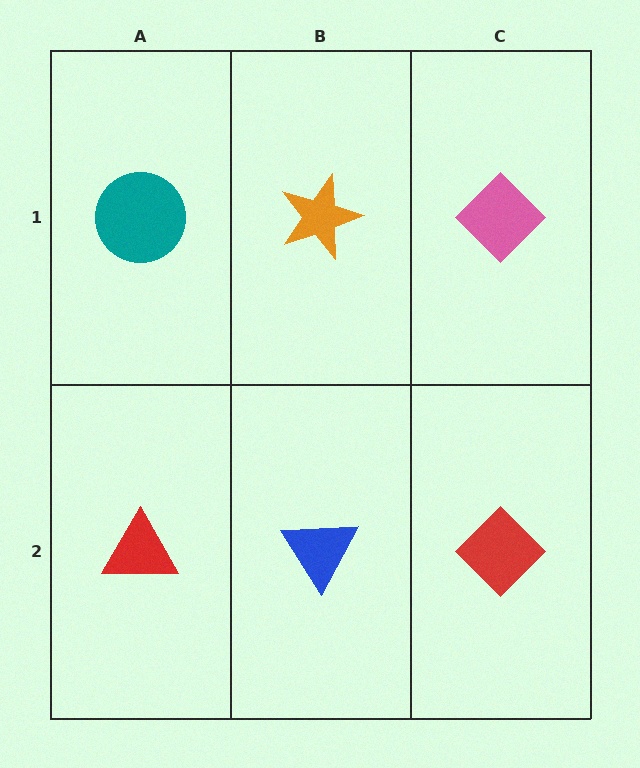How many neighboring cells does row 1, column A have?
2.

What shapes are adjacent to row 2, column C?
A pink diamond (row 1, column C), a blue triangle (row 2, column B).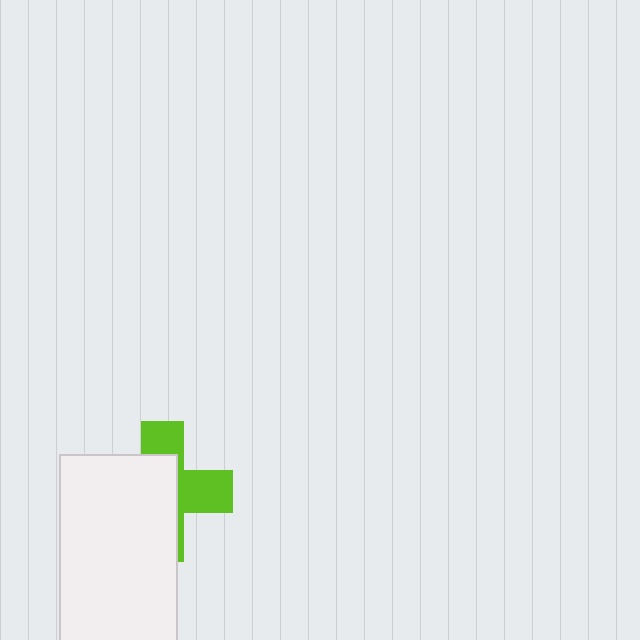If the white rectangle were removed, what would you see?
You would see the complete lime cross.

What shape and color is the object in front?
The object in front is a white rectangle.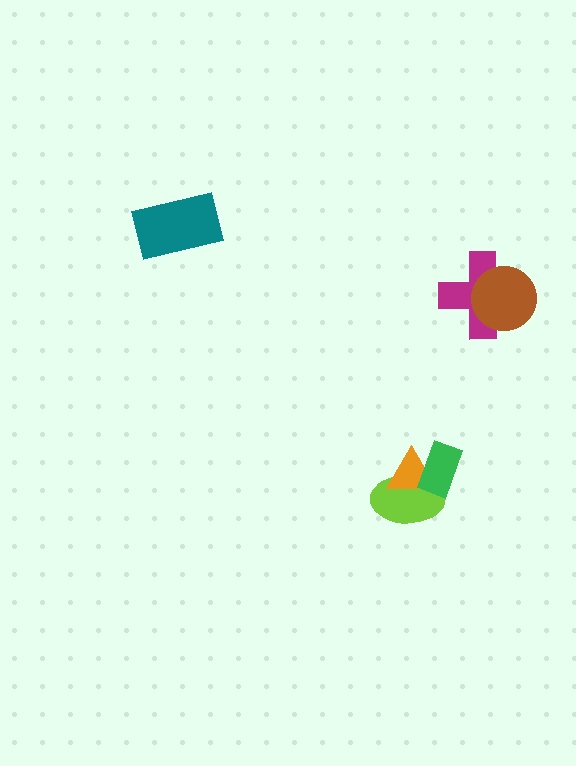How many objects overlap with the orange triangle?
2 objects overlap with the orange triangle.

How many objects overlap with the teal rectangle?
0 objects overlap with the teal rectangle.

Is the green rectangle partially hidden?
No, no other shape covers it.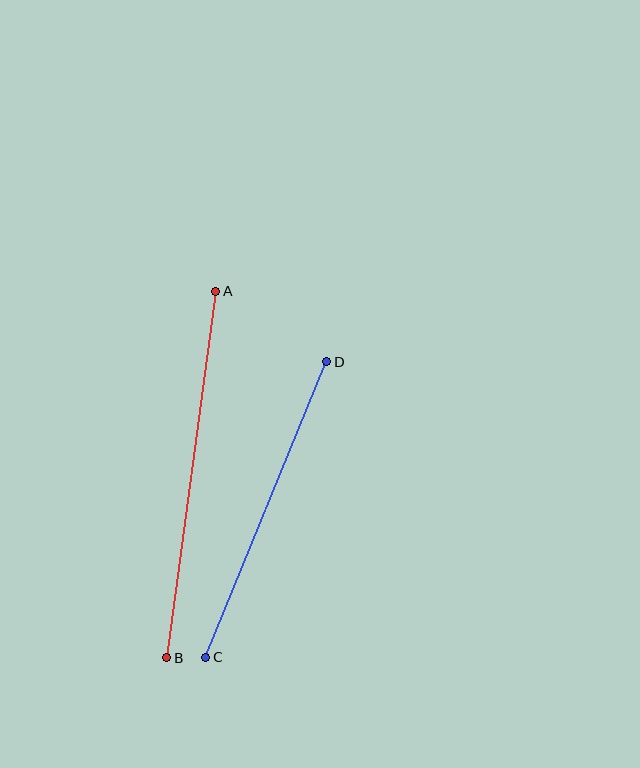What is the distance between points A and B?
The distance is approximately 370 pixels.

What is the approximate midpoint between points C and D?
The midpoint is at approximately (266, 509) pixels.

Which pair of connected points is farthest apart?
Points A and B are farthest apart.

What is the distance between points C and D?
The distance is approximately 319 pixels.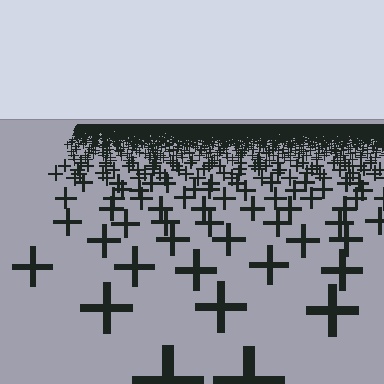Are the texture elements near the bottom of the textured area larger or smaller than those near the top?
Larger. Near the bottom, elements are closer to the viewer and appear at a bigger on-screen size.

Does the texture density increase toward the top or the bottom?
Density increases toward the top.